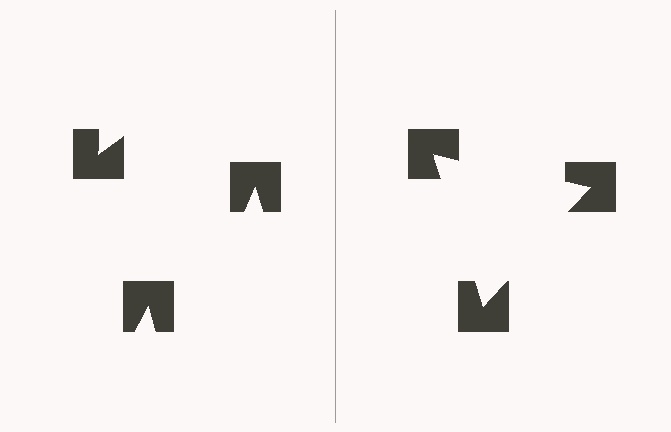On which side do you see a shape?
An illusory triangle appears on the right side. On the left side the wedge cuts are rotated, so no coherent shape forms.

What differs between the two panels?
The notched squares are positioned identically on both sides; only the wedge orientations differ. On the right they align to a triangle; on the left they are misaligned.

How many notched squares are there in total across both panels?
6 — 3 on each side.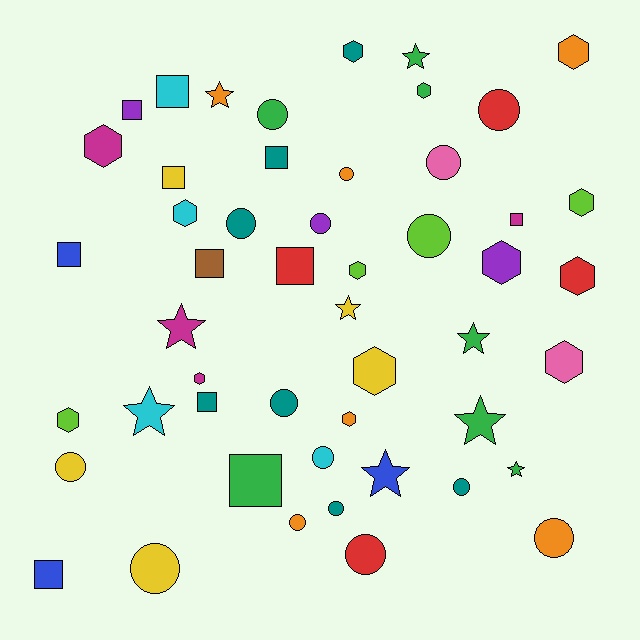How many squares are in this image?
There are 11 squares.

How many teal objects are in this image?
There are 7 teal objects.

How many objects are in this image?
There are 50 objects.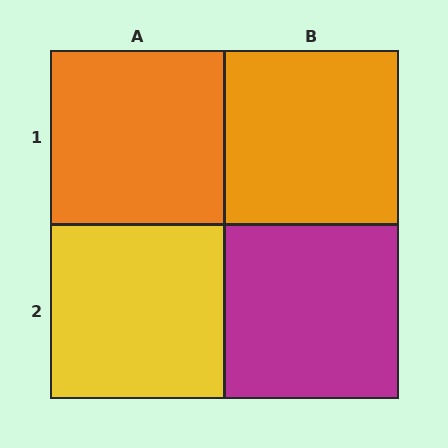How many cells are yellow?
1 cell is yellow.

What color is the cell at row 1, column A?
Orange.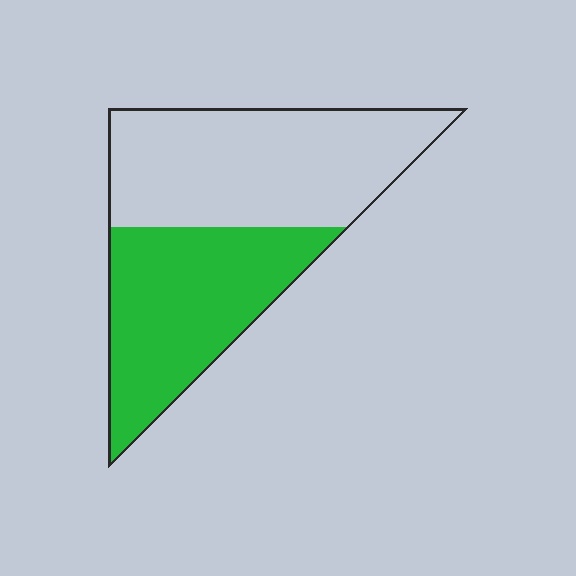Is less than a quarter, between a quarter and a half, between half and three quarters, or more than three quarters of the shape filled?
Between a quarter and a half.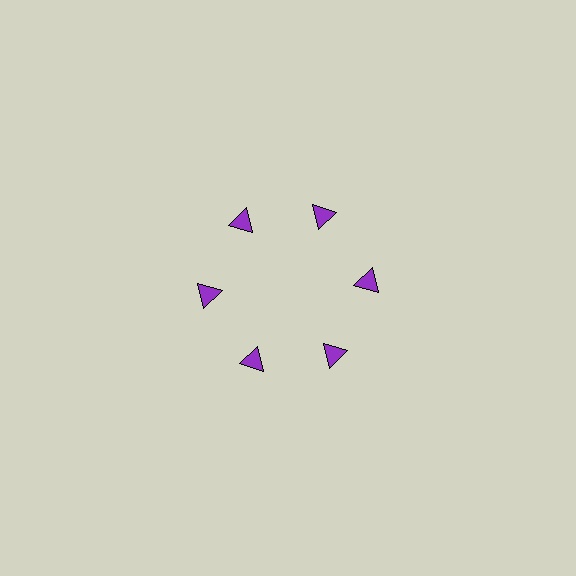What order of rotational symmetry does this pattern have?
This pattern has 6-fold rotational symmetry.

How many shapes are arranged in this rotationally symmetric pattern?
There are 6 shapes, arranged in 6 groups of 1.